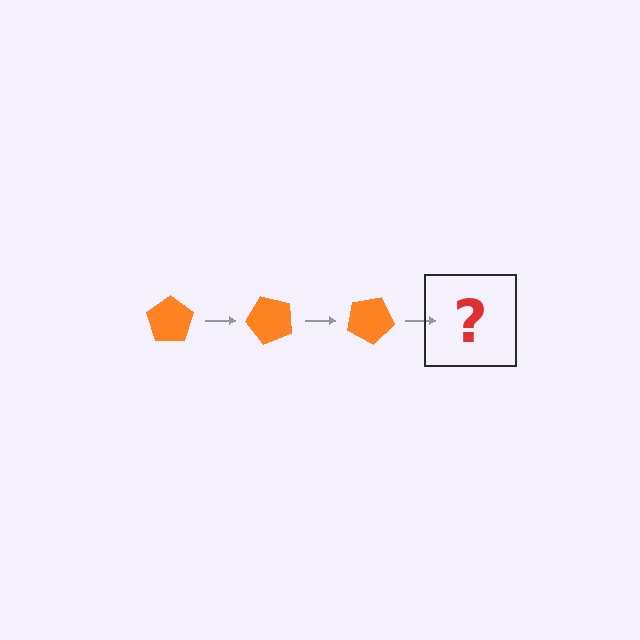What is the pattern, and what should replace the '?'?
The pattern is that the pentagon rotates 50 degrees each step. The '?' should be an orange pentagon rotated 150 degrees.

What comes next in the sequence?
The next element should be an orange pentagon rotated 150 degrees.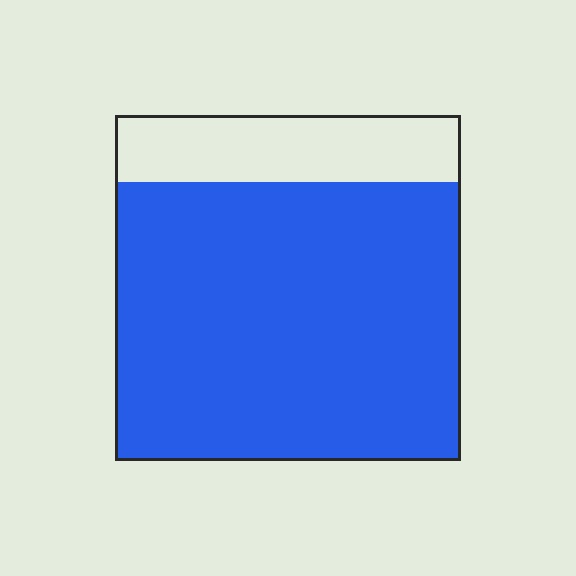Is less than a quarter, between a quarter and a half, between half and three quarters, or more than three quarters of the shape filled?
More than three quarters.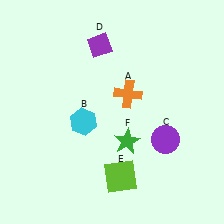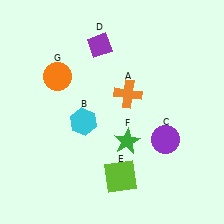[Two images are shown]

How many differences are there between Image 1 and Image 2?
There is 1 difference between the two images.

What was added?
An orange circle (G) was added in Image 2.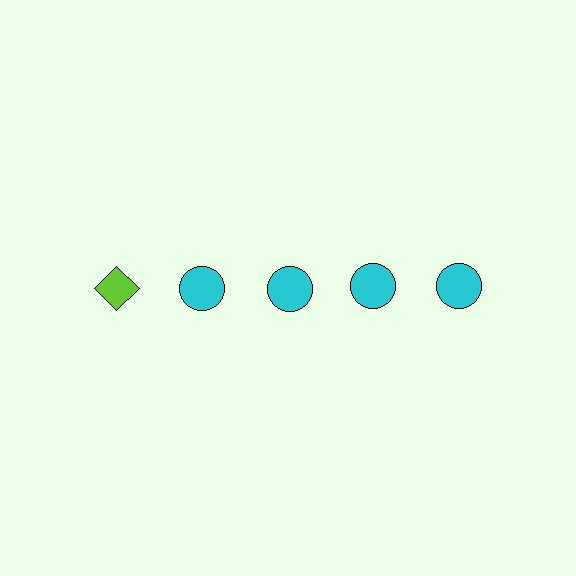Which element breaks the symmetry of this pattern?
The lime diamond in the top row, leftmost column breaks the symmetry. All other shapes are cyan circles.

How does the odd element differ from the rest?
It differs in both color (lime instead of cyan) and shape (diamond instead of circle).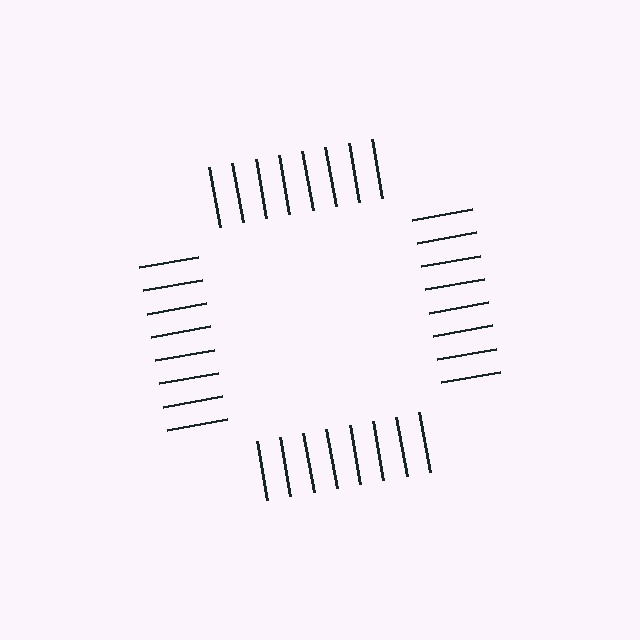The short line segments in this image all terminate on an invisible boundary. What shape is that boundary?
An illusory square — the line segments terminate on its edges but no continuous stroke is drawn.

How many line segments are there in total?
32 — 8 along each of the 4 edges.